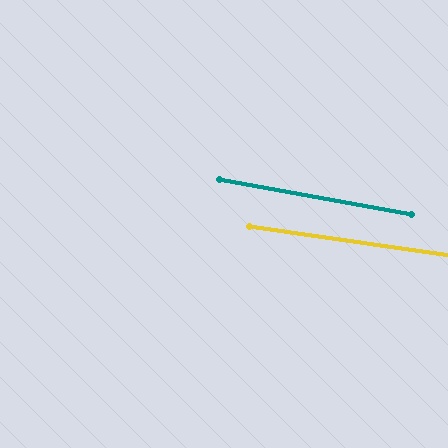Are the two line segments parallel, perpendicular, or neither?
Parallel — their directions differ by only 2.0°.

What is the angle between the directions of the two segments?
Approximately 2 degrees.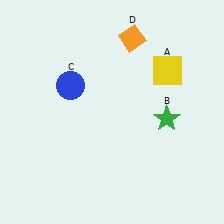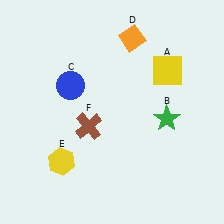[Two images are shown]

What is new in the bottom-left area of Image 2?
A brown cross (F) was added in the bottom-left area of Image 2.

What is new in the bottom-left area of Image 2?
A yellow hexagon (E) was added in the bottom-left area of Image 2.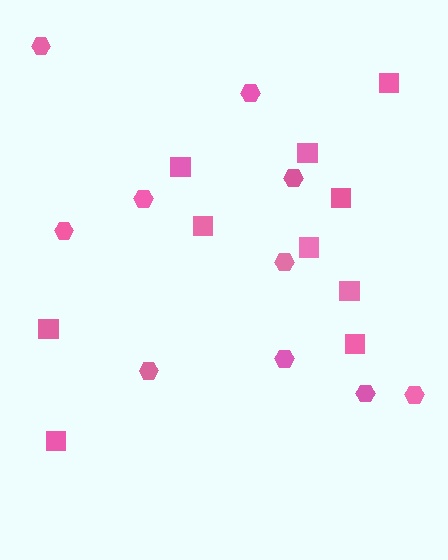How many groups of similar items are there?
There are 2 groups: one group of squares (10) and one group of hexagons (10).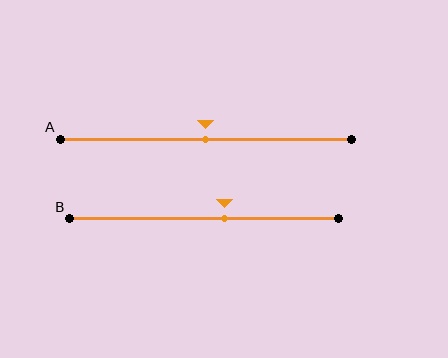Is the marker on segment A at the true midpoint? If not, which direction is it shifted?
Yes, the marker on segment A is at the true midpoint.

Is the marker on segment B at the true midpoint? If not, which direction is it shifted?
No, the marker on segment B is shifted to the right by about 8% of the segment length.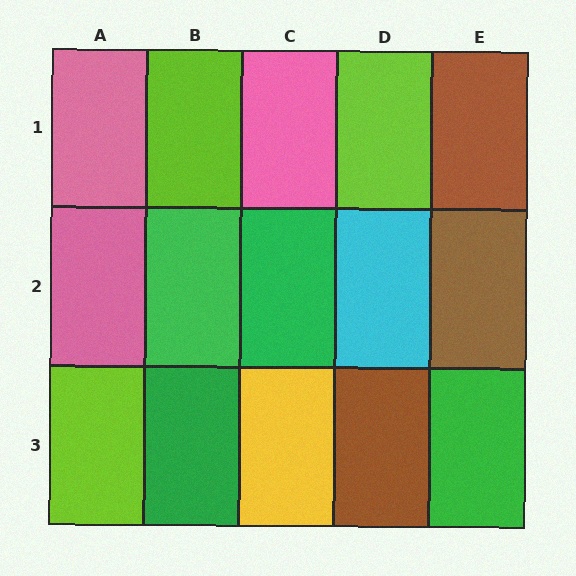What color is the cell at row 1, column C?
Pink.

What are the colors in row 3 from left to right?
Lime, green, yellow, brown, green.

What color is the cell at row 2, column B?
Green.